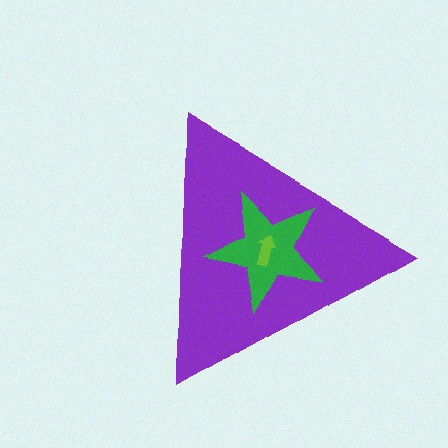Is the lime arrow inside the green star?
Yes.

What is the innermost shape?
The lime arrow.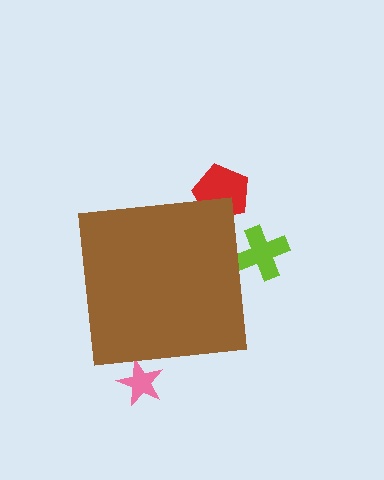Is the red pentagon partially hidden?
Yes, the red pentagon is partially hidden behind the brown square.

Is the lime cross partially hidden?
Yes, the lime cross is partially hidden behind the brown square.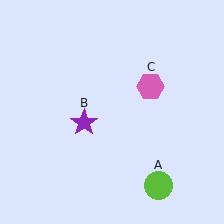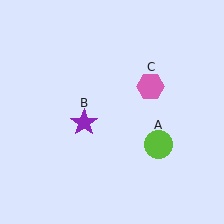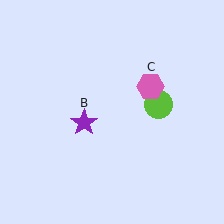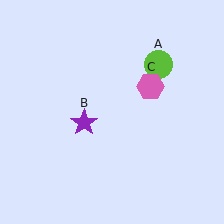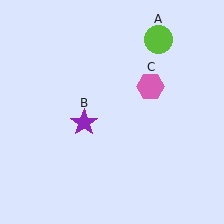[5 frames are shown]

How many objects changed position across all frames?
1 object changed position: lime circle (object A).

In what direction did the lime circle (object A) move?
The lime circle (object A) moved up.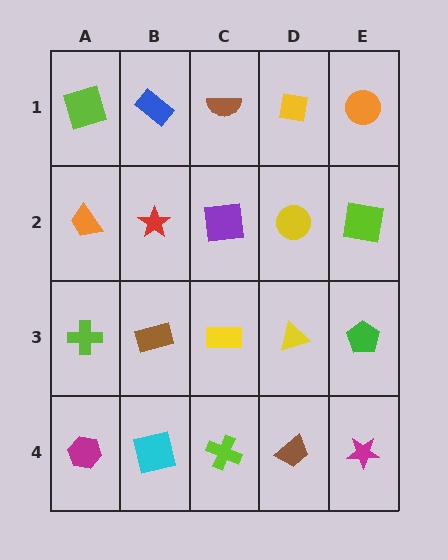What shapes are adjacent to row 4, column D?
A yellow triangle (row 3, column D), a lime cross (row 4, column C), a magenta star (row 4, column E).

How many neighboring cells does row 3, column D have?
4.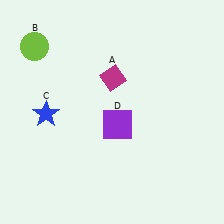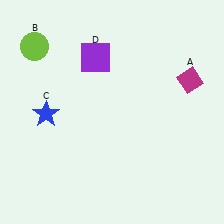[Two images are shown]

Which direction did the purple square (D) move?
The purple square (D) moved up.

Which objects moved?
The objects that moved are: the magenta diamond (A), the purple square (D).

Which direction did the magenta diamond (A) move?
The magenta diamond (A) moved right.